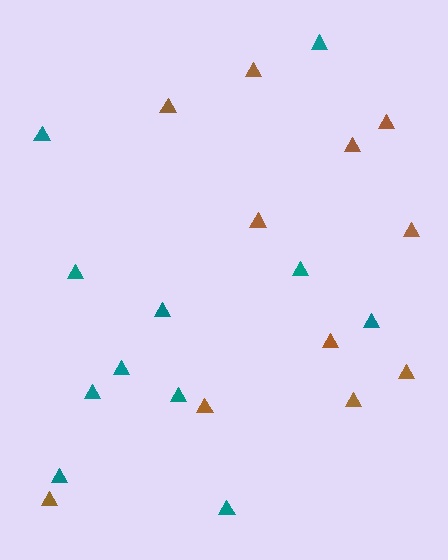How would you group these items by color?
There are 2 groups: one group of brown triangles (11) and one group of teal triangles (11).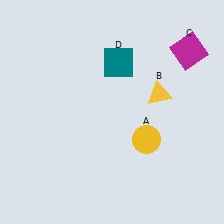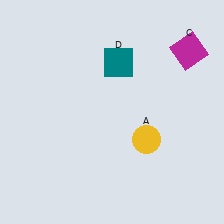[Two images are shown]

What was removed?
The yellow triangle (B) was removed in Image 2.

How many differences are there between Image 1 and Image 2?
There is 1 difference between the two images.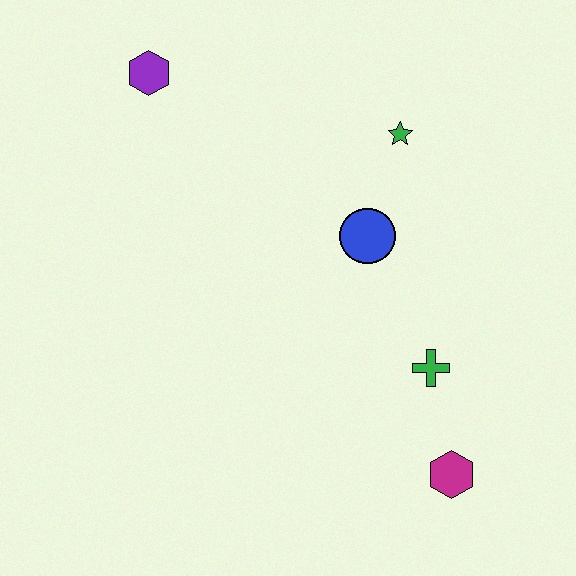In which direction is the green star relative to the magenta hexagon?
The green star is above the magenta hexagon.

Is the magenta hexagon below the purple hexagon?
Yes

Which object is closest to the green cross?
The magenta hexagon is closest to the green cross.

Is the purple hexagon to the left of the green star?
Yes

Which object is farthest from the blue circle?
The purple hexagon is farthest from the blue circle.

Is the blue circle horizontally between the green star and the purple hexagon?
Yes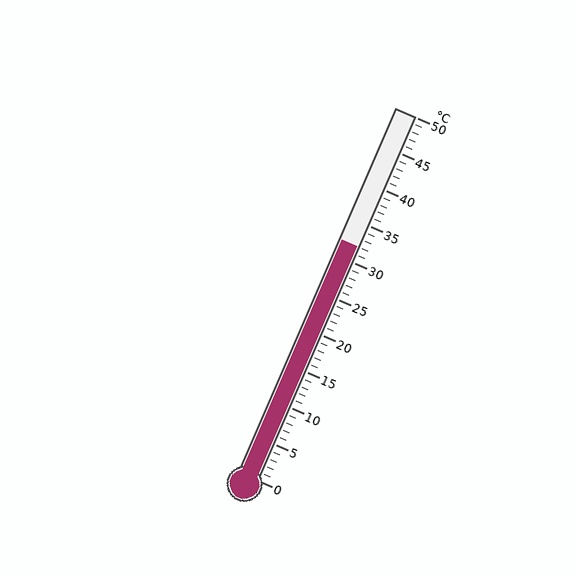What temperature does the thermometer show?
The thermometer shows approximately 32°C.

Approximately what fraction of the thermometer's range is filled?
The thermometer is filled to approximately 65% of its range.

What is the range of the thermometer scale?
The thermometer scale ranges from 0°C to 50°C.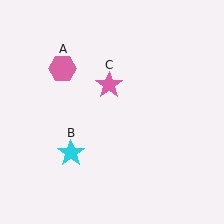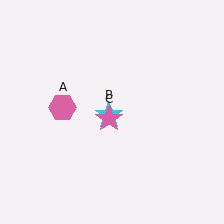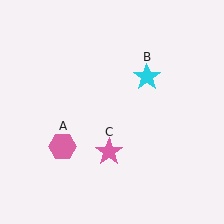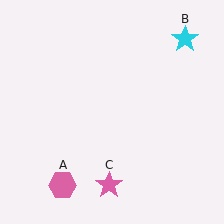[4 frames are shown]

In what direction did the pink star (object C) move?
The pink star (object C) moved down.